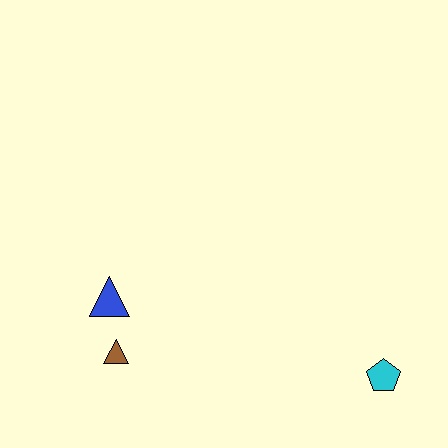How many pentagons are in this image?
There is 1 pentagon.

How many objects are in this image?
There are 3 objects.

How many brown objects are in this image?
There is 1 brown object.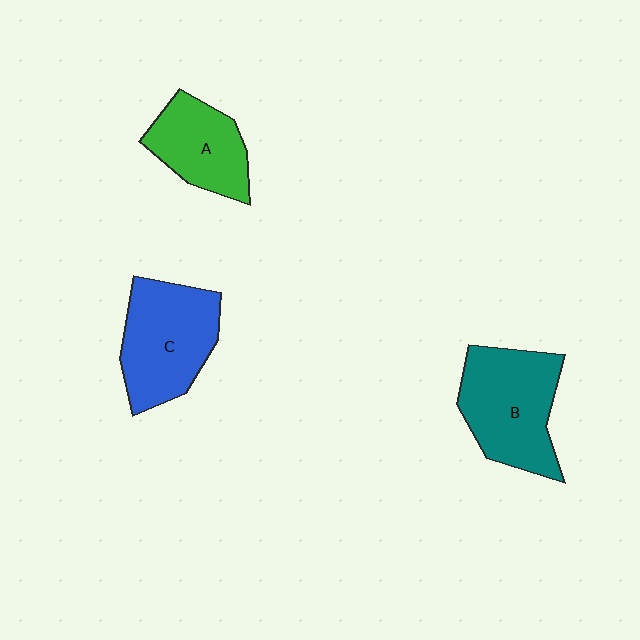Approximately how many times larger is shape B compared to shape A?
Approximately 1.4 times.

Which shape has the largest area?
Shape B (teal).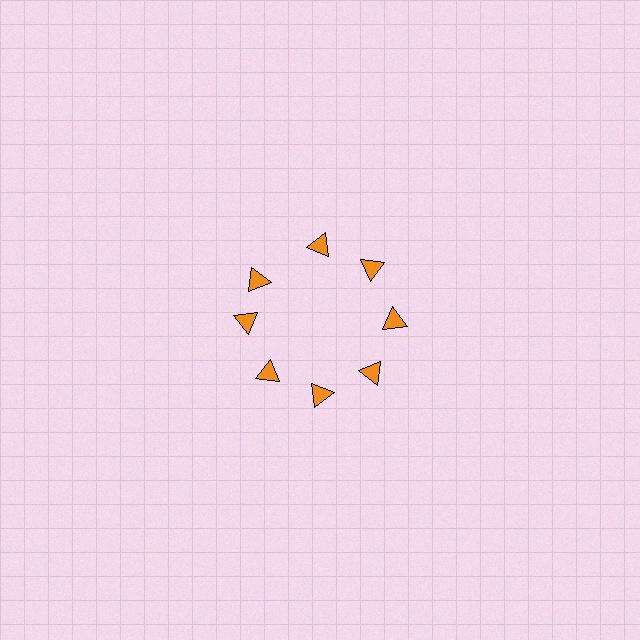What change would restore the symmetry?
The symmetry would be restored by rotating it back into even spacing with its neighbors so that all 8 triangles sit at equal angles and equal distance from the center.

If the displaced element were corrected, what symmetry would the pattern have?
It would have 8-fold rotational symmetry — the pattern would map onto itself every 45 degrees.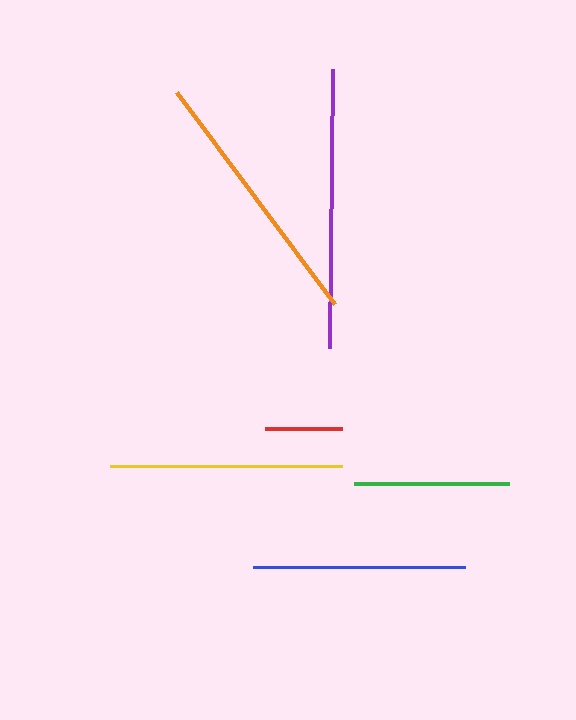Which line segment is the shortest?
The red line is the shortest at approximately 77 pixels.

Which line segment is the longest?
The purple line is the longest at approximately 279 pixels.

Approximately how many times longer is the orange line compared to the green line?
The orange line is approximately 1.7 times the length of the green line.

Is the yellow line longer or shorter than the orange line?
The orange line is longer than the yellow line.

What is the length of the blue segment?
The blue segment is approximately 212 pixels long.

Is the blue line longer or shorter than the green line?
The blue line is longer than the green line.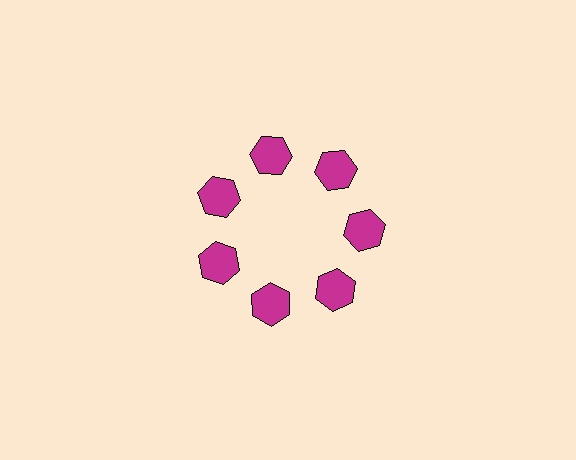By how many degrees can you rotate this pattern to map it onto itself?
The pattern maps onto itself every 51 degrees of rotation.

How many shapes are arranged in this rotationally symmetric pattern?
There are 7 shapes, arranged in 7 groups of 1.